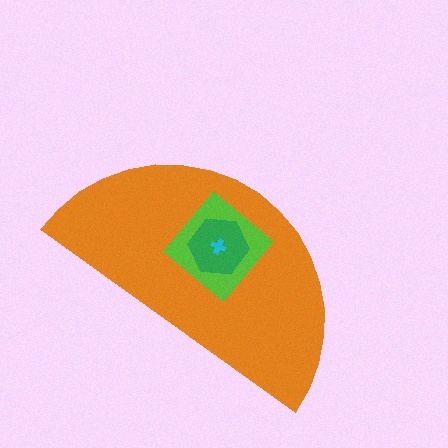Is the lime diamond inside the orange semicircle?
Yes.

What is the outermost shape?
The orange semicircle.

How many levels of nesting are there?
4.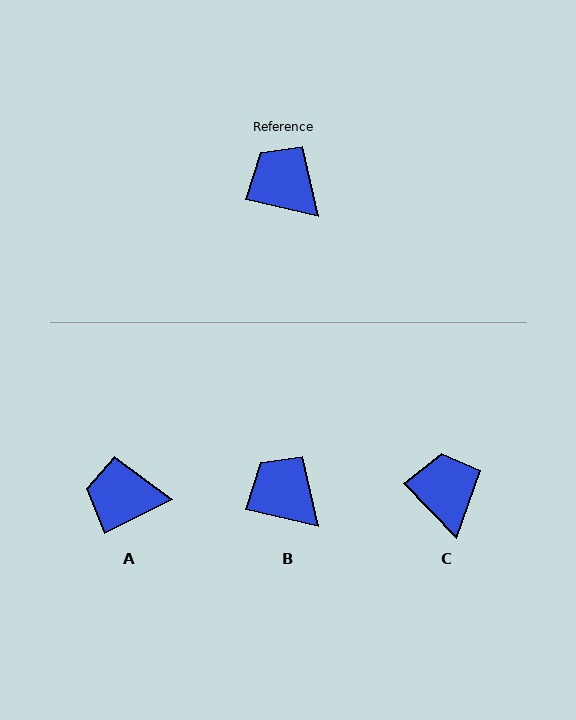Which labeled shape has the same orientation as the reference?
B.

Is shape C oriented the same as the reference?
No, it is off by about 33 degrees.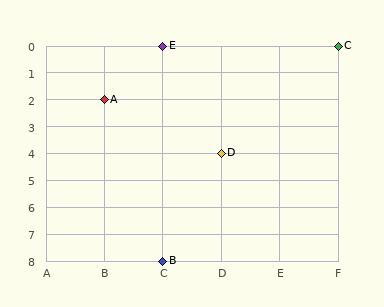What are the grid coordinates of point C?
Point C is at grid coordinates (F, 0).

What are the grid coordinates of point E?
Point E is at grid coordinates (C, 0).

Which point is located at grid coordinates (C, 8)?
Point B is at (C, 8).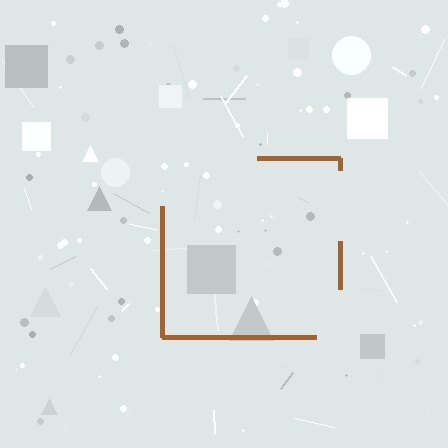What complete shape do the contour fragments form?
The contour fragments form a square.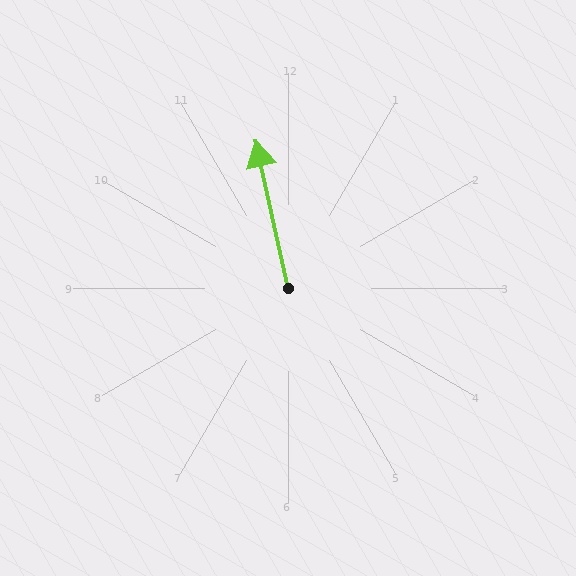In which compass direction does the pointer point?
North.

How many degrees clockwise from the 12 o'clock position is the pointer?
Approximately 348 degrees.